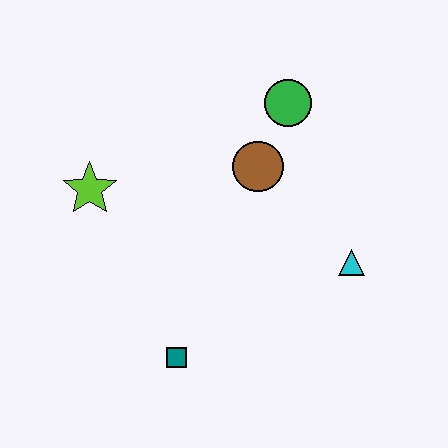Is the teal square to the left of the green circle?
Yes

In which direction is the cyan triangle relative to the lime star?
The cyan triangle is to the right of the lime star.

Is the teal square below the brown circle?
Yes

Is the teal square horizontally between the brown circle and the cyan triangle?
No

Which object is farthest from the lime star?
The cyan triangle is farthest from the lime star.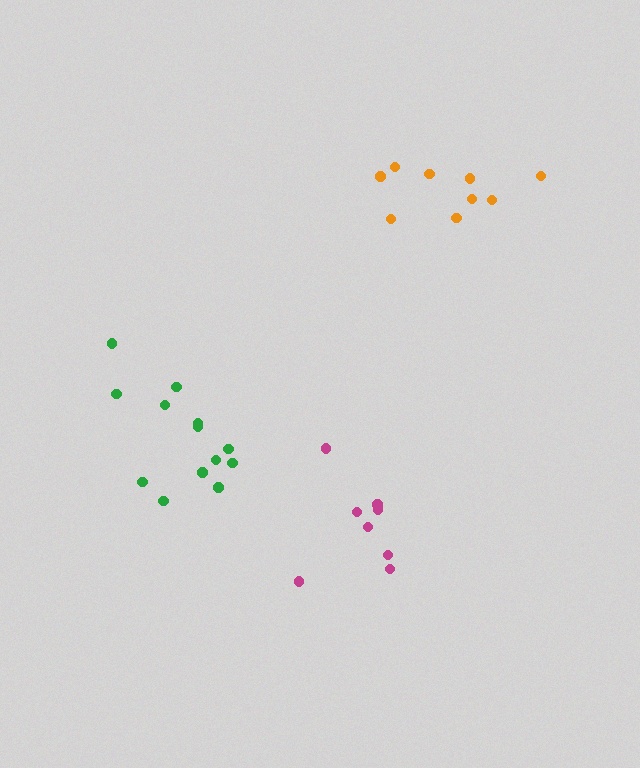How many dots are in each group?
Group 1: 8 dots, Group 2: 13 dots, Group 3: 9 dots (30 total).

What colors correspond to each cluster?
The clusters are colored: magenta, green, orange.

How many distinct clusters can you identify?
There are 3 distinct clusters.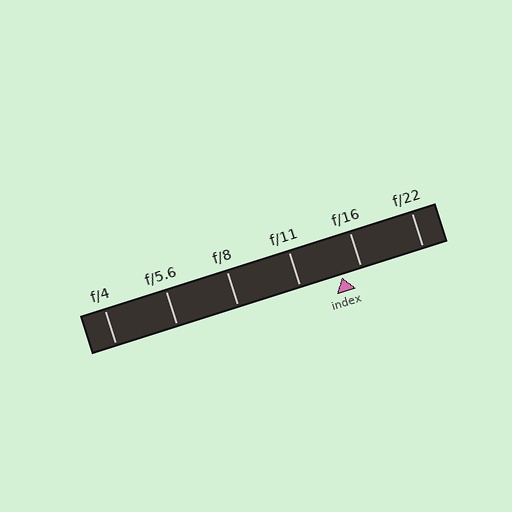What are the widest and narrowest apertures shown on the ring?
The widest aperture shown is f/4 and the narrowest is f/22.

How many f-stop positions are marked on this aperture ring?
There are 6 f-stop positions marked.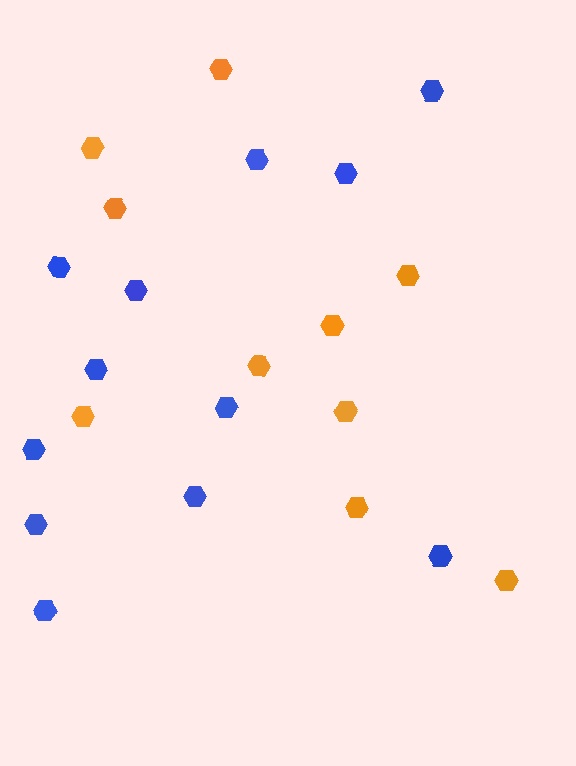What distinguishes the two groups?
There are 2 groups: one group of blue hexagons (12) and one group of orange hexagons (10).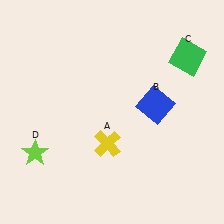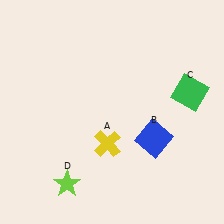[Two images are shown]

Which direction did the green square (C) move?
The green square (C) moved down.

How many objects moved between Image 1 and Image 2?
3 objects moved between the two images.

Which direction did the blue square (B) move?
The blue square (B) moved down.